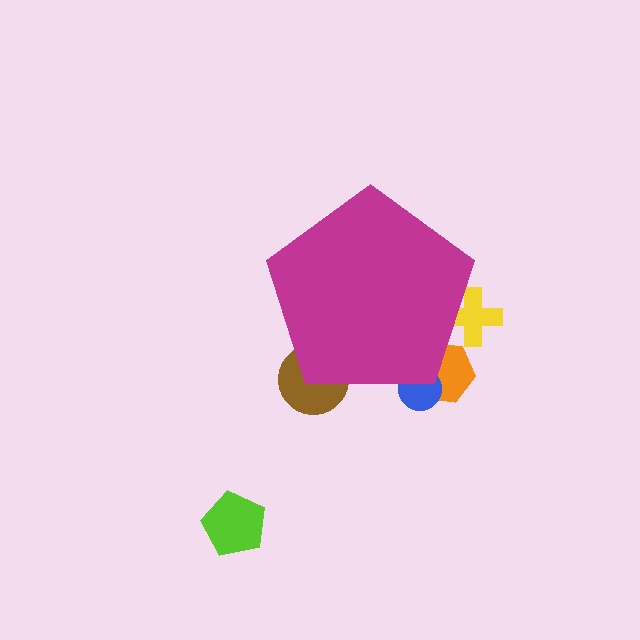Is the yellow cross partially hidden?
Yes, the yellow cross is partially hidden behind the magenta pentagon.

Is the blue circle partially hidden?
Yes, the blue circle is partially hidden behind the magenta pentagon.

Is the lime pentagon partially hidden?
No, the lime pentagon is fully visible.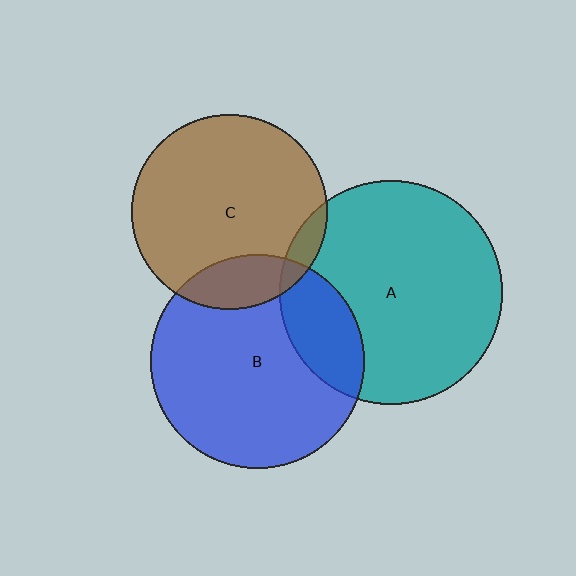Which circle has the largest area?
Circle A (teal).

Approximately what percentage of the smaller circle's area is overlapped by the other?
Approximately 15%.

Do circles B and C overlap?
Yes.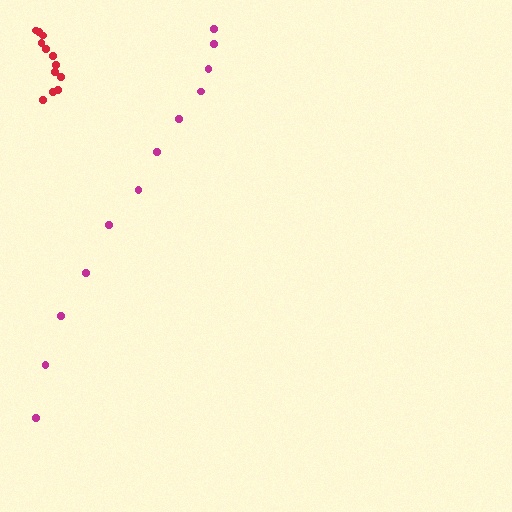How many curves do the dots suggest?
There are 2 distinct paths.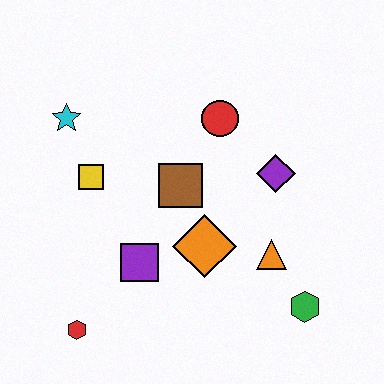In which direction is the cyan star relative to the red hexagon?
The cyan star is above the red hexagon.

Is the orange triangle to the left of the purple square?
No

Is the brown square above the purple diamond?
No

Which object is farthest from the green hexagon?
The cyan star is farthest from the green hexagon.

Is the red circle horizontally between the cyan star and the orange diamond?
No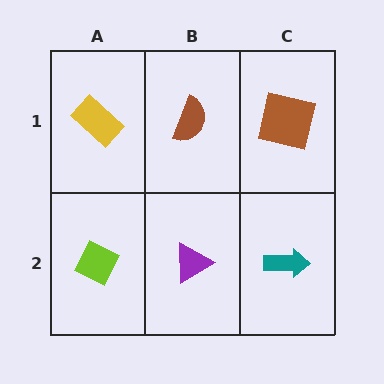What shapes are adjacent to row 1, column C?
A teal arrow (row 2, column C), a brown semicircle (row 1, column B).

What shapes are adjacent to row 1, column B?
A purple triangle (row 2, column B), a yellow rectangle (row 1, column A), a brown square (row 1, column C).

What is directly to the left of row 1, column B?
A yellow rectangle.